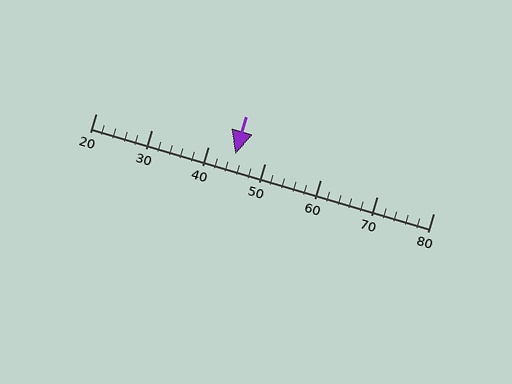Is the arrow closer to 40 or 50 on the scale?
The arrow is closer to 40.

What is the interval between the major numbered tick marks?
The major tick marks are spaced 10 units apart.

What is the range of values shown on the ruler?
The ruler shows values from 20 to 80.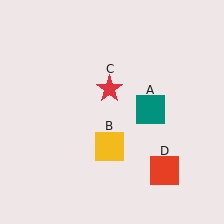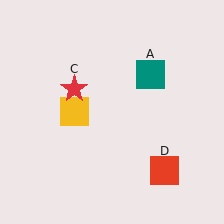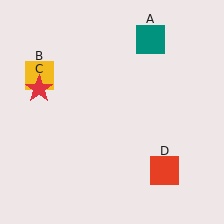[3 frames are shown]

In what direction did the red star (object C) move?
The red star (object C) moved left.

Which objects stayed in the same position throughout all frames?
Red square (object D) remained stationary.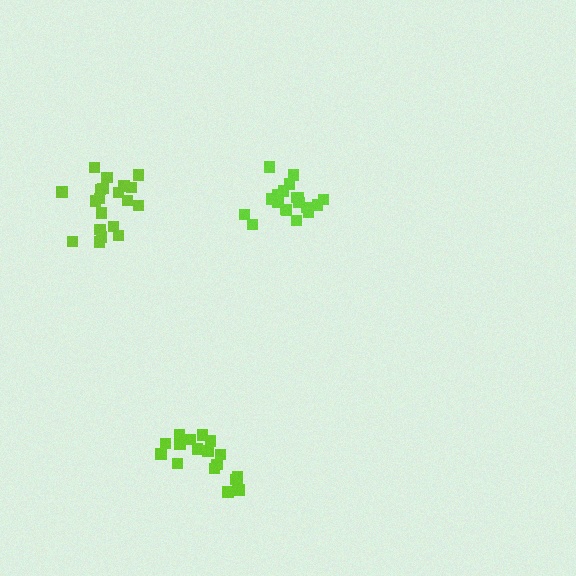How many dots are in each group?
Group 1: 18 dots, Group 2: 19 dots, Group 3: 20 dots (57 total).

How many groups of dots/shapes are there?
There are 3 groups.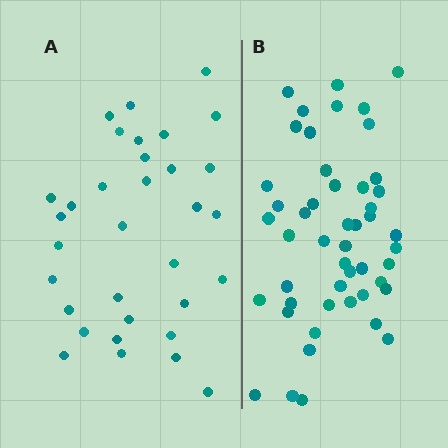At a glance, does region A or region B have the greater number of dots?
Region B (the right region) has more dots.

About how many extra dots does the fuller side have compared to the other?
Region B has approximately 15 more dots than region A.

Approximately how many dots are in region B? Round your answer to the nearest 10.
About 50 dots. (The exact count is 49, which rounds to 50.)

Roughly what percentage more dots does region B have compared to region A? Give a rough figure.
About 50% more.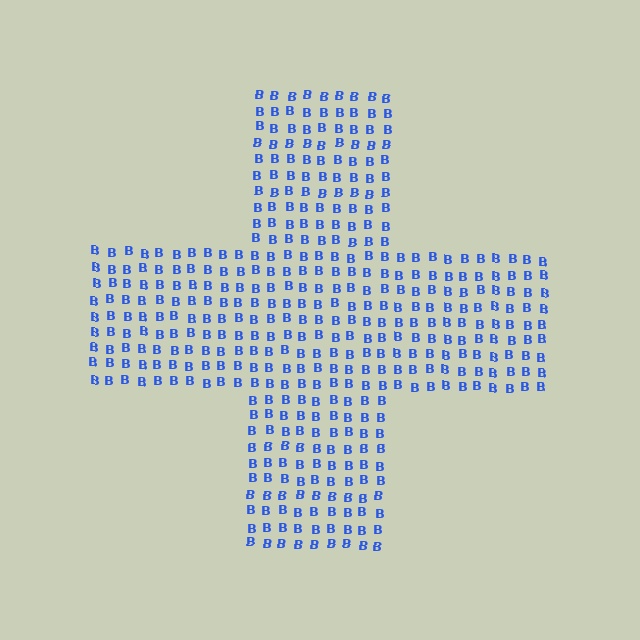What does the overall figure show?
The overall figure shows a cross.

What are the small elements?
The small elements are letter B's.